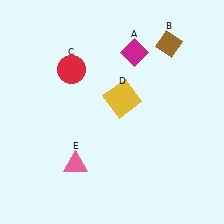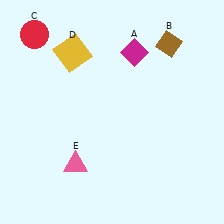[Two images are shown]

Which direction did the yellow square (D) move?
The yellow square (D) moved left.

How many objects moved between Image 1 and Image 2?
2 objects moved between the two images.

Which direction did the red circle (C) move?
The red circle (C) moved left.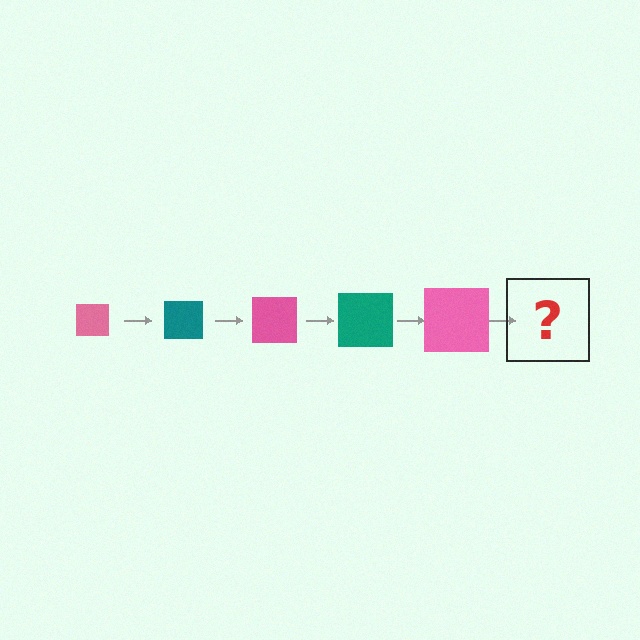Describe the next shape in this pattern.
It should be a teal square, larger than the previous one.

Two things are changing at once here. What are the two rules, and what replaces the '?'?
The two rules are that the square grows larger each step and the color cycles through pink and teal. The '?' should be a teal square, larger than the previous one.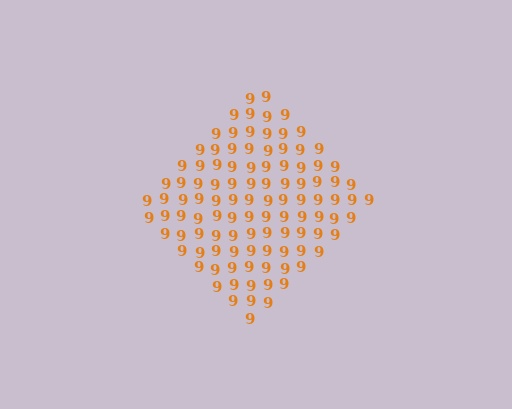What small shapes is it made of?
It is made of small digit 9's.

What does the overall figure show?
The overall figure shows a diamond.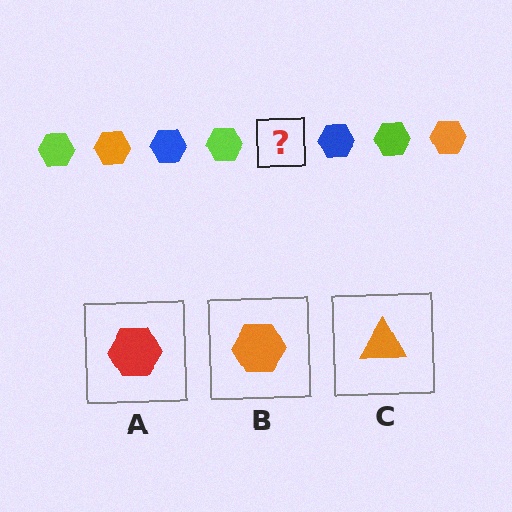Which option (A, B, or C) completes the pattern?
B.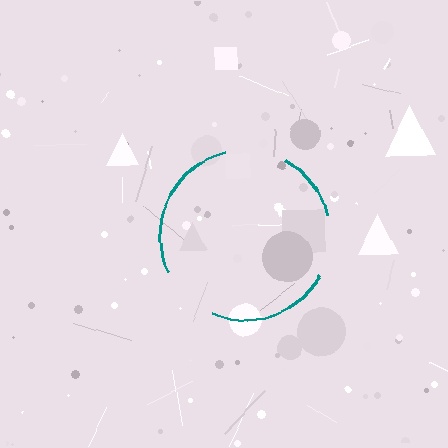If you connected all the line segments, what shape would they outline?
They would outline a circle.